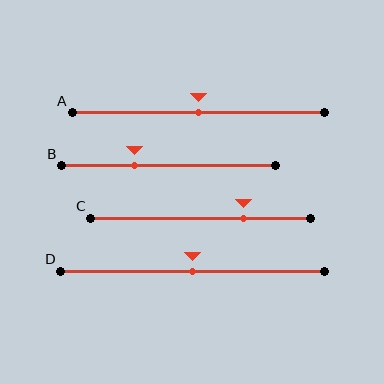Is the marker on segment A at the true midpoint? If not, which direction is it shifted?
Yes, the marker on segment A is at the true midpoint.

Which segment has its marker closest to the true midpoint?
Segment A has its marker closest to the true midpoint.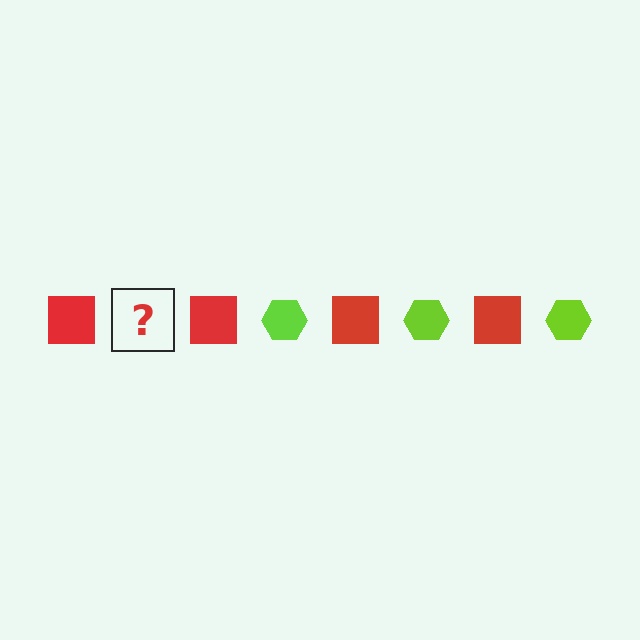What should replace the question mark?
The question mark should be replaced with a lime hexagon.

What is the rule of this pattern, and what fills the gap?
The rule is that the pattern alternates between red square and lime hexagon. The gap should be filled with a lime hexagon.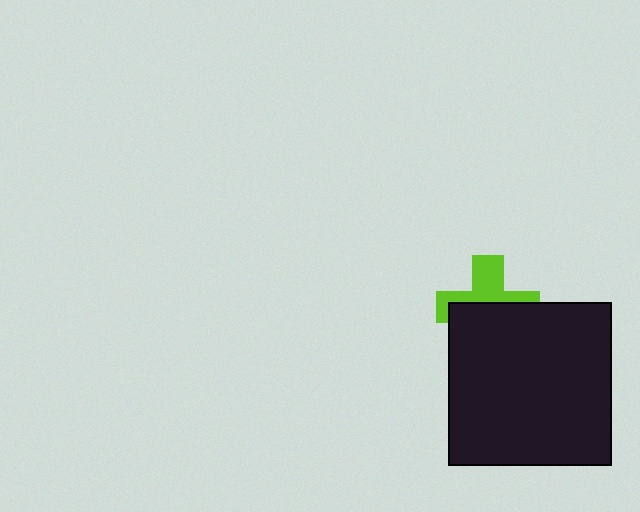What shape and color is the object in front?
The object in front is a black square.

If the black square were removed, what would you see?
You would see the complete lime cross.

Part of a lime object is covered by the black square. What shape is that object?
It is a cross.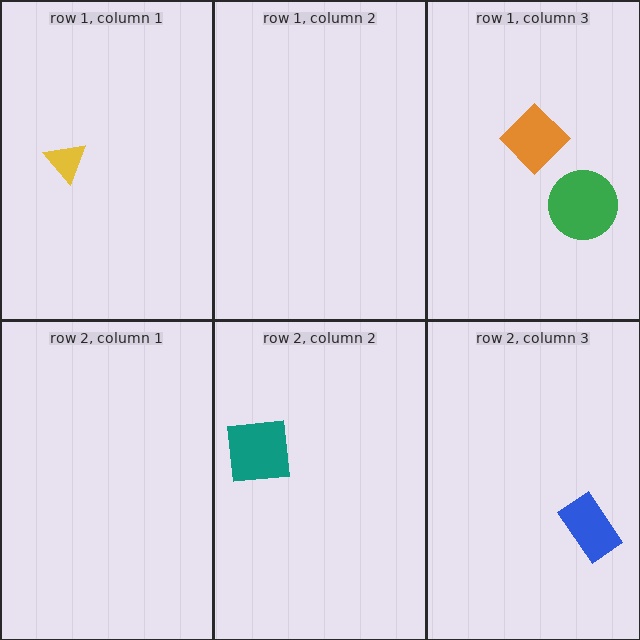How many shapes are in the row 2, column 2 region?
1.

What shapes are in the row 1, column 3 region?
The green circle, the orange diamond.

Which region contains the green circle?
The row 1, column 3 region.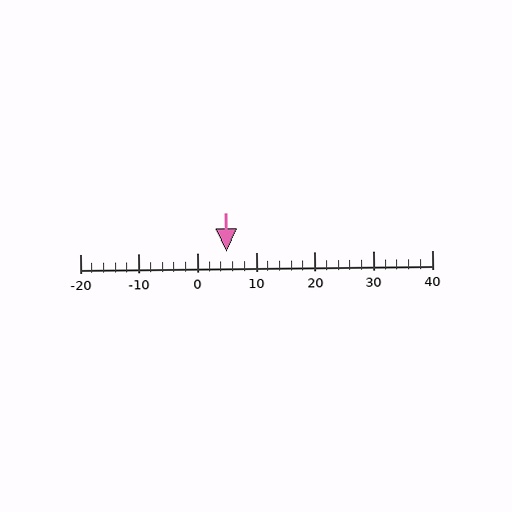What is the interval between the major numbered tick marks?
The major tick marks are spaced 10 units apart.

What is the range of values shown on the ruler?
The ruler shows values from -20 to 40.